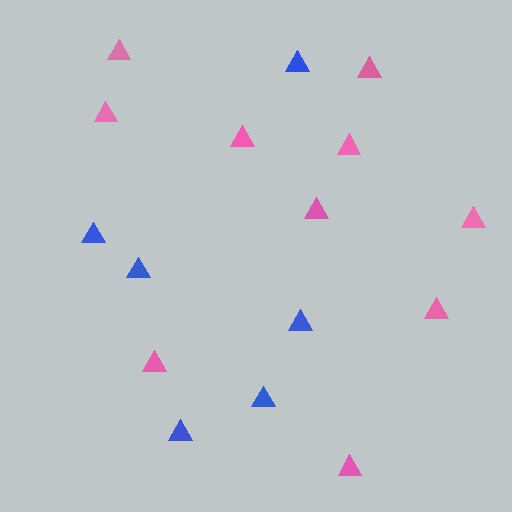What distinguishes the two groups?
There are 2 groups: one group of blue triangles (6) and one group of pink triangles (10).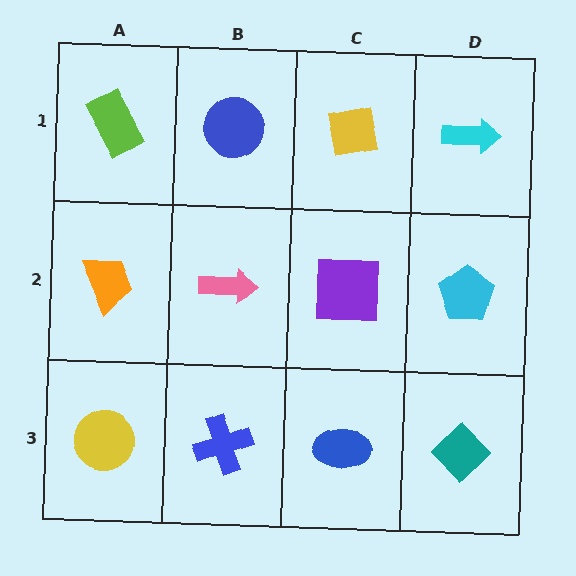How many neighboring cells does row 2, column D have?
3.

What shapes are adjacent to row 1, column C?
A purple square (row 2, column C), a blue circle (row 1, column B), a cyan arrow (row 1, column D).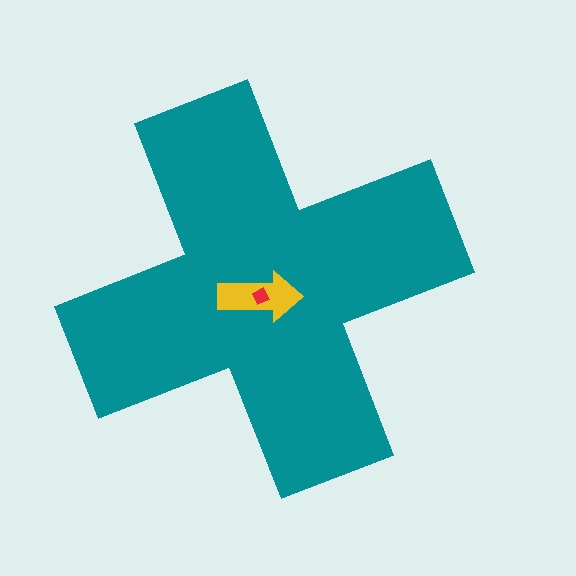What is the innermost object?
The red square.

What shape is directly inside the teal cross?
The yellow arrow.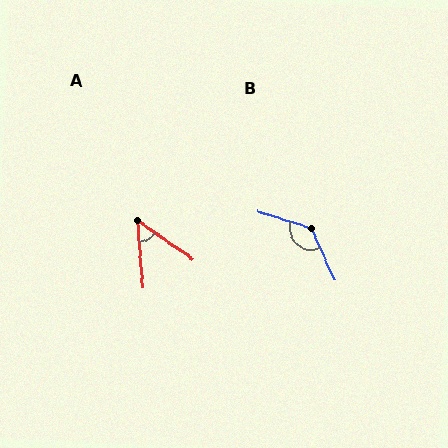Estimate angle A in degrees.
Approximately 50 degrees.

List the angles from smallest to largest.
A (50°), B (132°).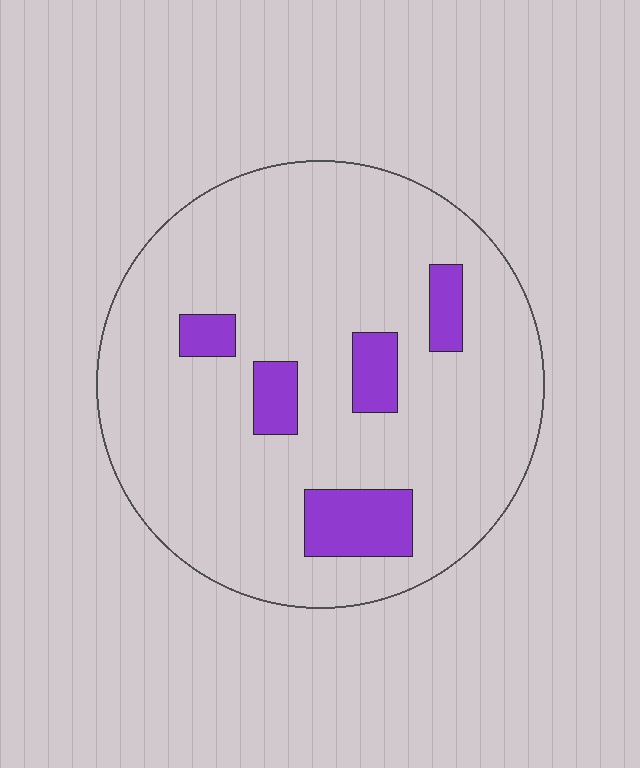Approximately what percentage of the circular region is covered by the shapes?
Approximately 15%.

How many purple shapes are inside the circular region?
5.